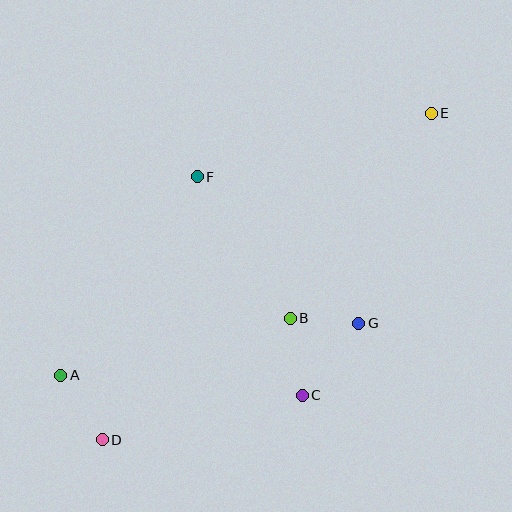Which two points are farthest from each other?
Points D and E are farthest from each other.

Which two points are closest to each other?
Points B and G are closest to each other.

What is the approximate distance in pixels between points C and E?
The distance between C and E is approximately 310 pixels.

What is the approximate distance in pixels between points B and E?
The distance between B and E is approximately 249 pixels.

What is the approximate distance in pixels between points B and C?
The distance between B and C is approximately 78 pixels.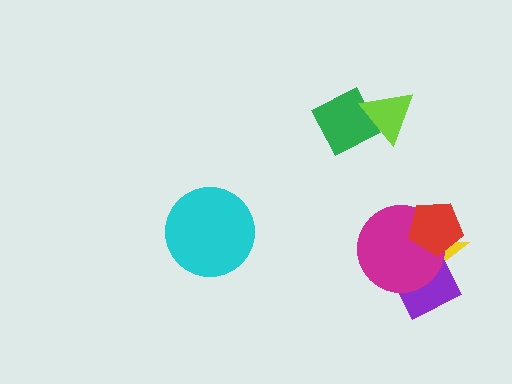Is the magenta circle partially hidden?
Yes, it is partially covered by another shape.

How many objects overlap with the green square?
1 object overlaps with the green square.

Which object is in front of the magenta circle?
The red pentagon is in front of the magenta circle.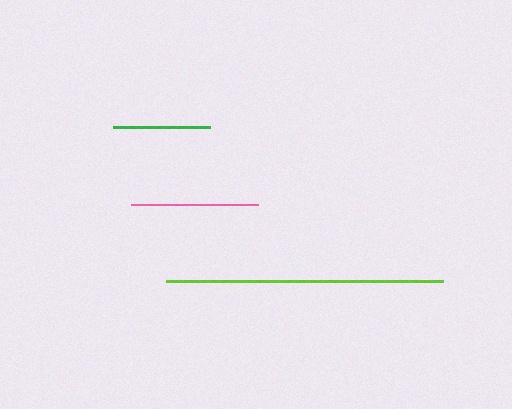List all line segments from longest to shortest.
From longest to shortest: lime, pink, green.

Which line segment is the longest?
The lime line is the longest at approximately 277 pixels.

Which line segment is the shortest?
The green line is the shortest at approximately 98 pixels.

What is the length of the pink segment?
The pink segment is approximately 127 pixels long.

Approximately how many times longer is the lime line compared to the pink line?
The lime line is approximately 2.2 times the length of the pink line.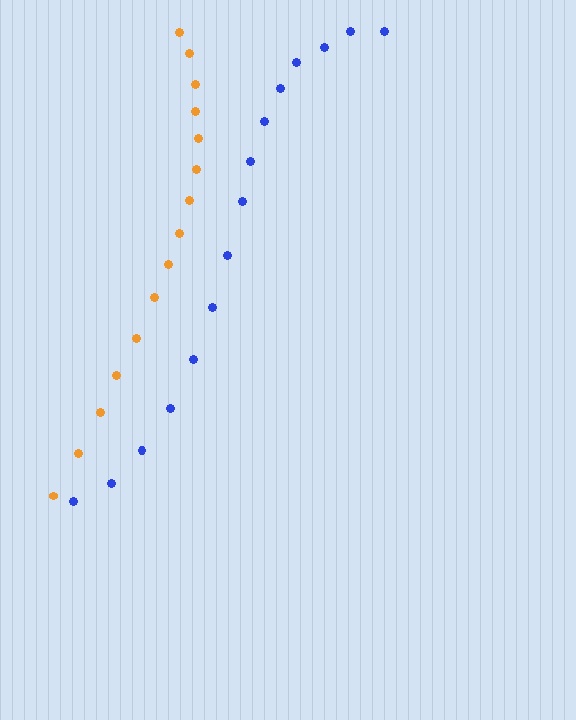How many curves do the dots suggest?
There are 2 distinct paths.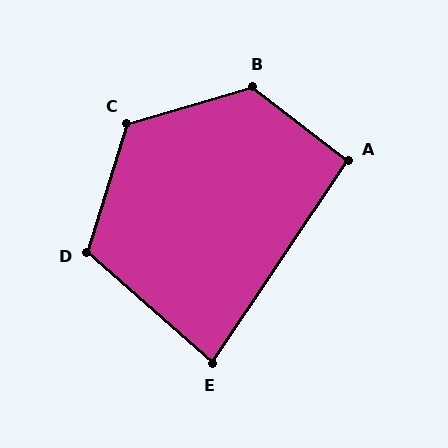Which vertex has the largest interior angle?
B, at approximately 127 degrees.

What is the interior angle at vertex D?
Approximately 114 degrees (obtuse).